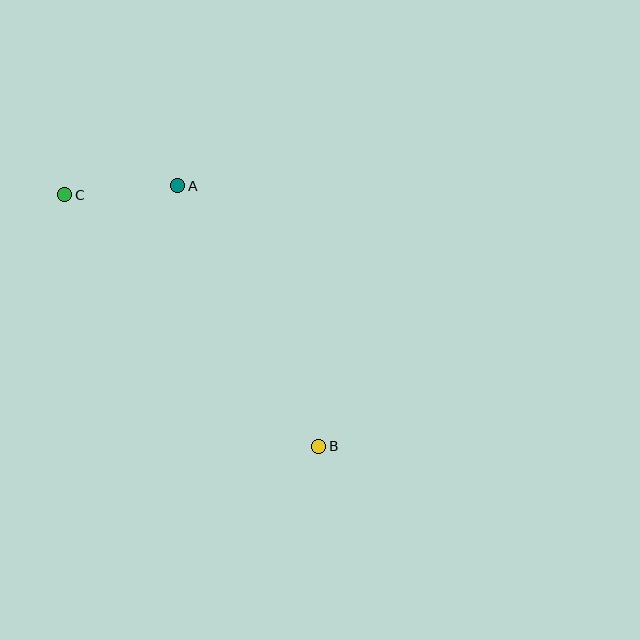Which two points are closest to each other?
Points A and C are closest to each other.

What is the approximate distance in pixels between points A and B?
The distance between A and B is approximately 296 pixels.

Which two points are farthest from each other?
Points B and C are farthest from each other.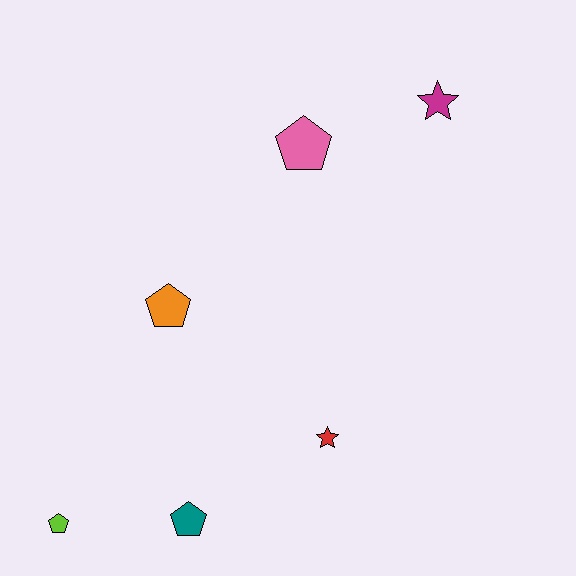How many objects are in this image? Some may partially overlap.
There are 6 objects.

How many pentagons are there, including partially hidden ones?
There are 4 pentagons.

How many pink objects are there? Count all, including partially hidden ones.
There is 1 pink object.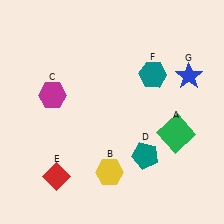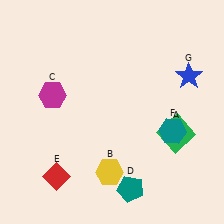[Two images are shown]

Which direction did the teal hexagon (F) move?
The teal hexagon (F) moved down.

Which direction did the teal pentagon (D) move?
The teal pentagon (D) moved down.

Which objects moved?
The objects that moved are: the teal pentagon (D), the teal hexagon (F).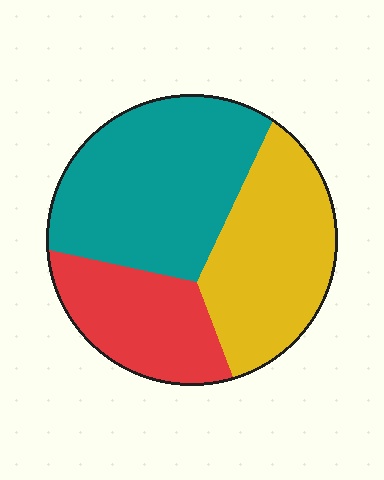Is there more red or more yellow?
Yellow.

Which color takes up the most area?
Teal, at roughly 45%.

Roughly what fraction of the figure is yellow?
Yellow takes up about one third (1/3) of the figure.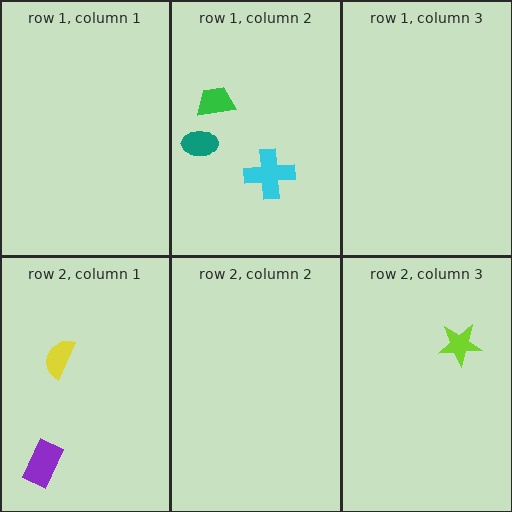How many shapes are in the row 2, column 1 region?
2.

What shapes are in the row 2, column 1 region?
The yellow semicircle, the purple rectangle.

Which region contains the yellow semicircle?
The row 2, column 1 region.